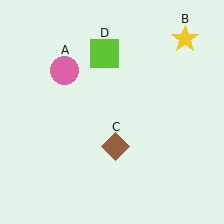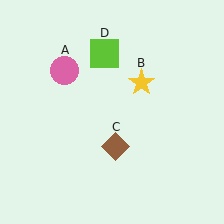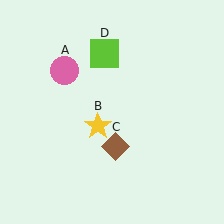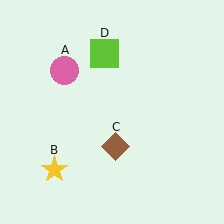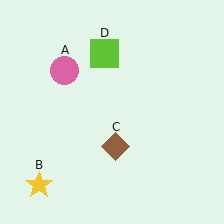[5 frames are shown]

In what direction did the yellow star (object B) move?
The yellow star (object B) moved down and to the left.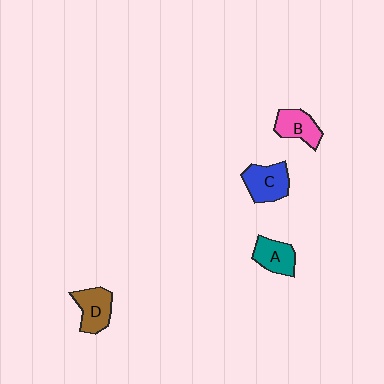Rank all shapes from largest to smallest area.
From largest to smallest: C (blue), D (brown), A (teal), B (pink).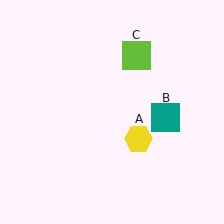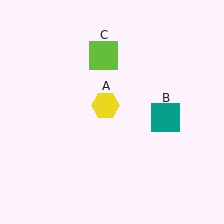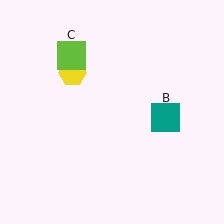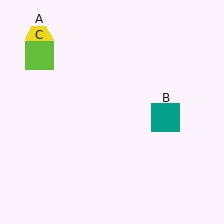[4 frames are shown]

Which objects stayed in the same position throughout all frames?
Teal square (object B) remained stationary.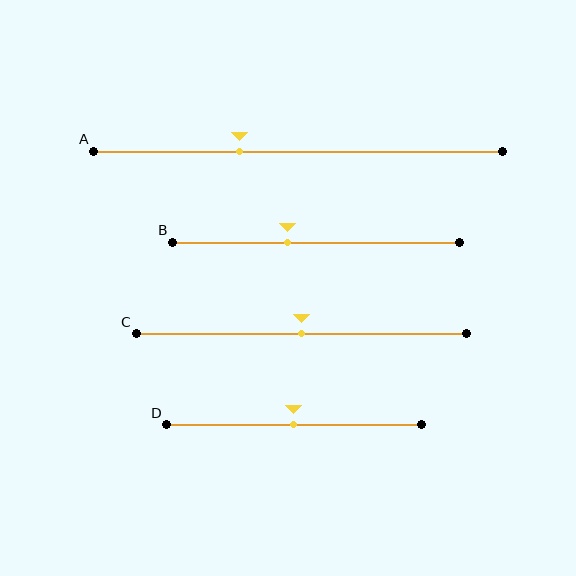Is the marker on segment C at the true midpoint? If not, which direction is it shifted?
Yes, the marker on segment C is at the true midpoint.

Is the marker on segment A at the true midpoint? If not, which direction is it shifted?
No, the marker on segment A is shifted to the left by about 14% of the segment length.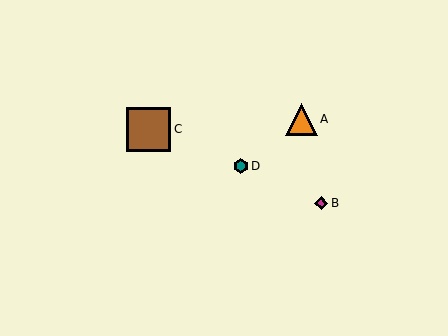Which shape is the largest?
The brown square (labeled C) is the largest.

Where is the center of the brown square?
The center of the brown square is at (148, 129).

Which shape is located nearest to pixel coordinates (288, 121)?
The orange triangle (labeled A) at (301, 119) is nearest to that location.